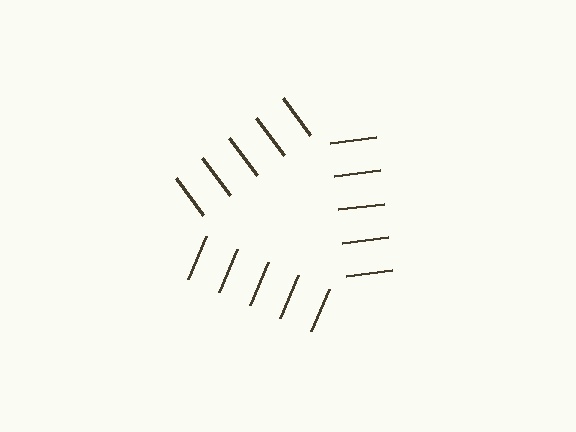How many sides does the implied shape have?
3 sides — the line-ends trace a triangle.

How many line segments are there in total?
15 — 5 along each of the 3 edges.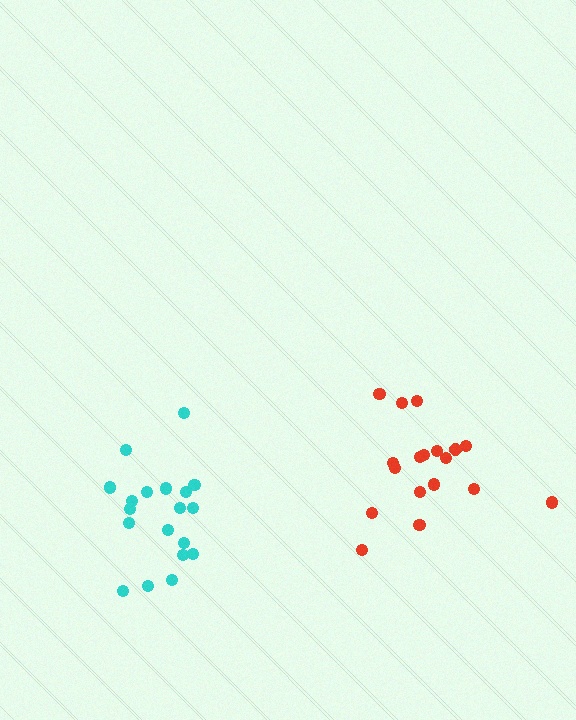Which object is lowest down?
The cyan cluster is bottommost.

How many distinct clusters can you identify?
There are 2 distinct clusters.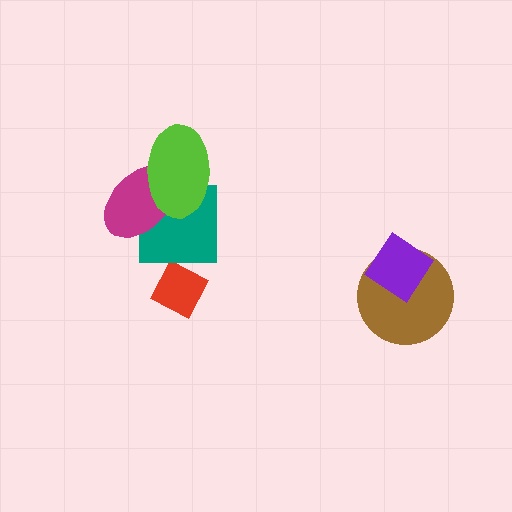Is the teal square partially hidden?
Yes, it is partially covered by another shape.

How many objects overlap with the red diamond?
0 objects overlap with the red diamond.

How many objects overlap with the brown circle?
1 object overlaps with the brown circle.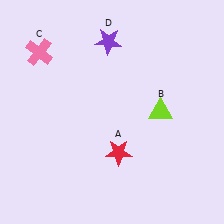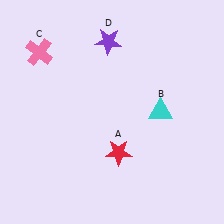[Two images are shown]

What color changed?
The triangle (B) changed from lime in Image 1 to cyan in Image 2.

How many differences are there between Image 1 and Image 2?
There is 1 difference between the two images.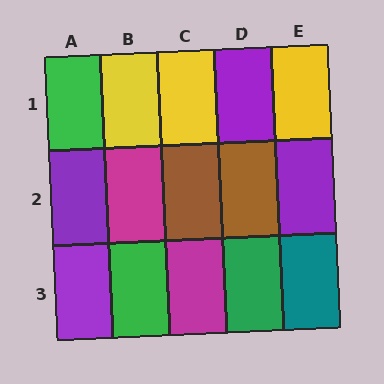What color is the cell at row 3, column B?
Green.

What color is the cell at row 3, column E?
Teal.